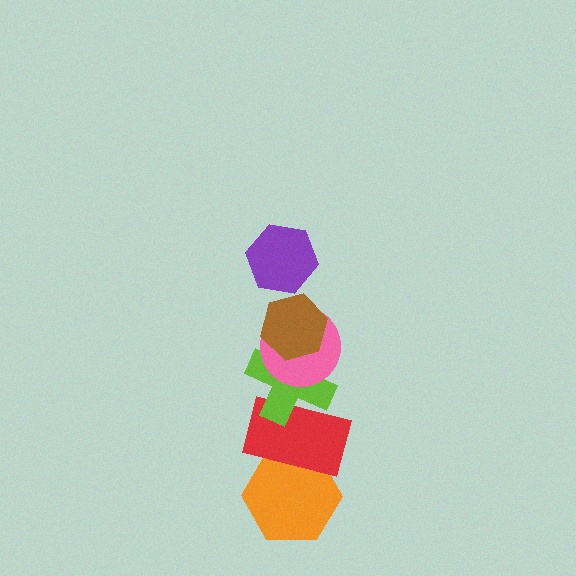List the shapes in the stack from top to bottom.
From top to bottom: the purple hexagon, the brown hexagon, the pink circle, the lime cross, the red rectangle, the orange hexagon.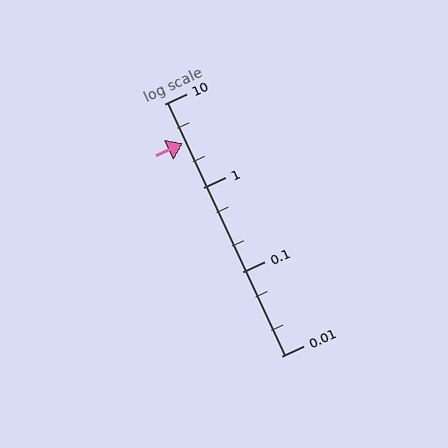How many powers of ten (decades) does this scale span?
The scale spans 3 decades, from 0.01 to 10.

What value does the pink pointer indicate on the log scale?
The pointer indicates approximately 3.4.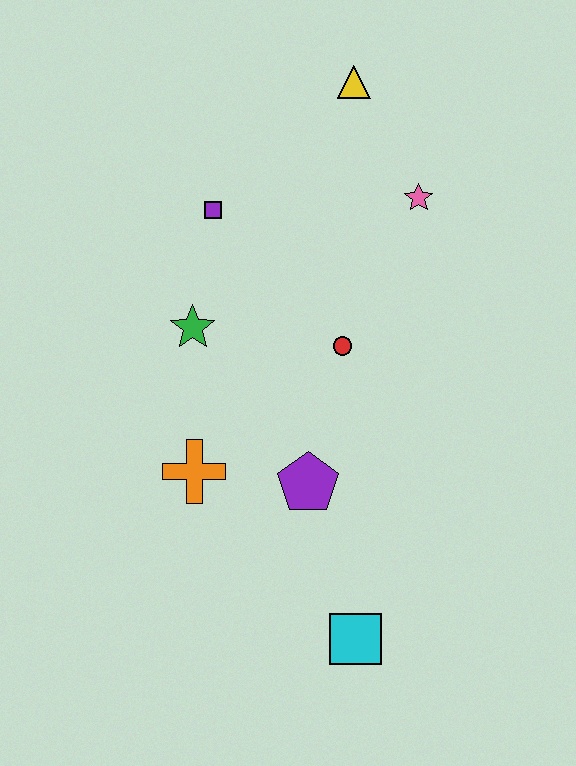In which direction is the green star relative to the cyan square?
The green star is above the cyan square.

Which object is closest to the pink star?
The yellow triangle is closest to the pink star.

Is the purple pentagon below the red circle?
Yes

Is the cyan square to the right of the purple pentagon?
Yes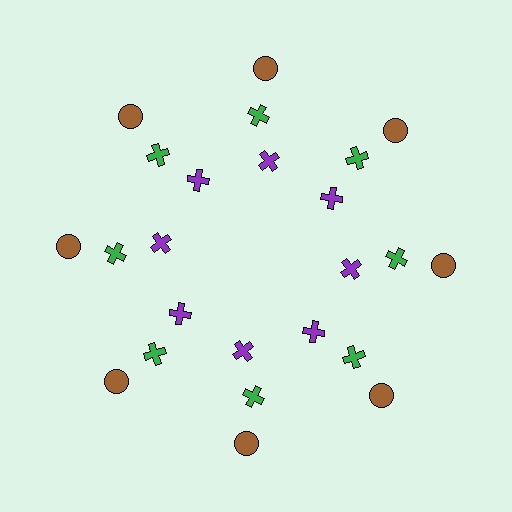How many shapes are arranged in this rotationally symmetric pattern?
There are 24 shapes, arranged in 8 groups of 3.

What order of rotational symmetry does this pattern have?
This pattern has 8-fold rotational symmetry.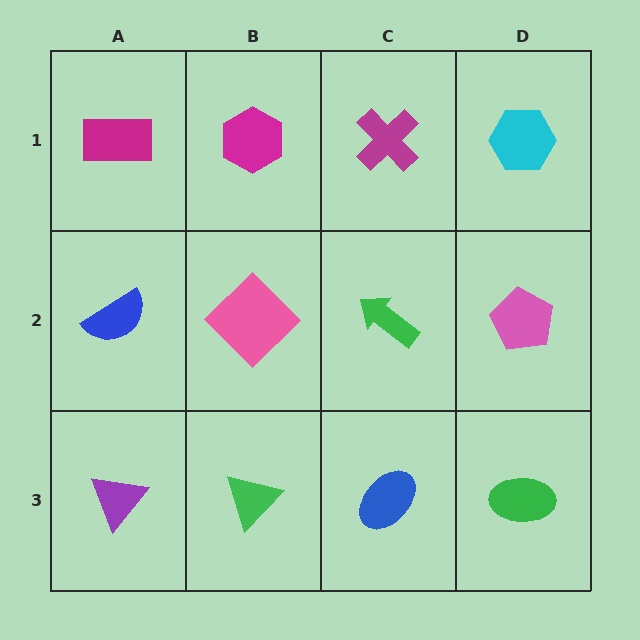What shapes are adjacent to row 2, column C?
A magenta cross (row 1, column C), a blue ellipse (row 3, column C), a pink diamond (row 2, column B), a pink pentagon (row 2, column D).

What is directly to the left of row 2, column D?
A green arrow.